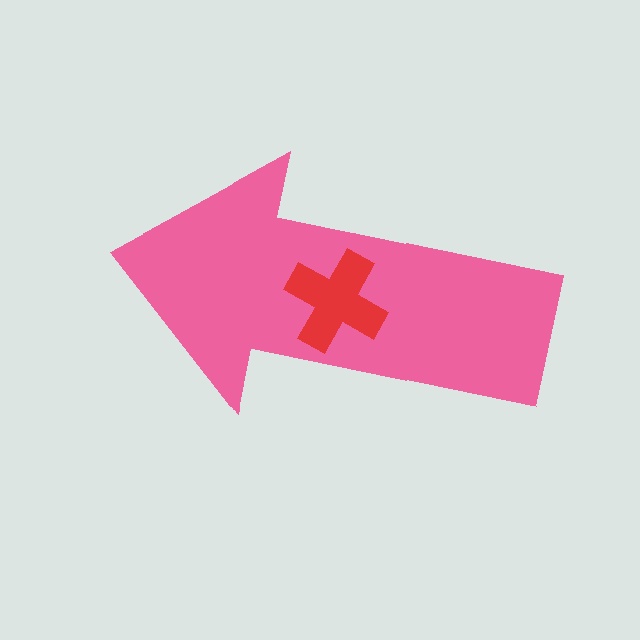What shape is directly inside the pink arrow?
The red cross.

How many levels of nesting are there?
2.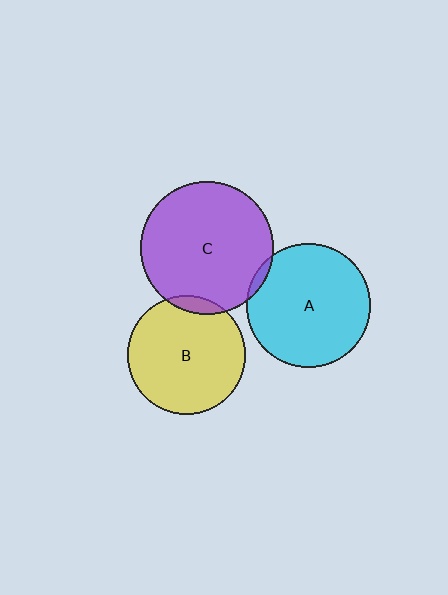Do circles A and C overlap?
Yes.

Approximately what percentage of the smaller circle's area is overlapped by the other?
Approximately 5%.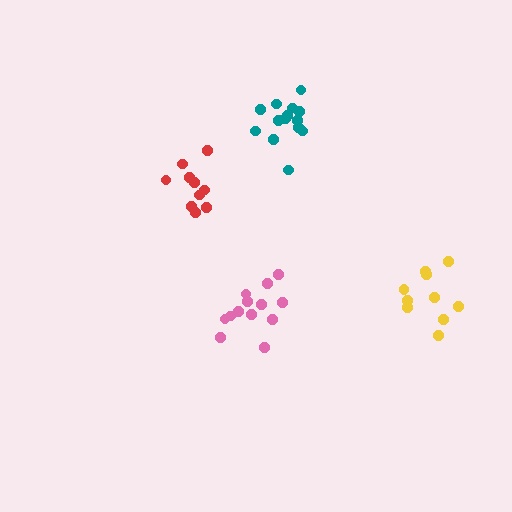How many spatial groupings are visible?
There are 4 spatial groupings.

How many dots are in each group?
Group 1: 10 dots, Group 2: 13 dots, Group 3: 10 dots, Group 4: 14 dots (47 total).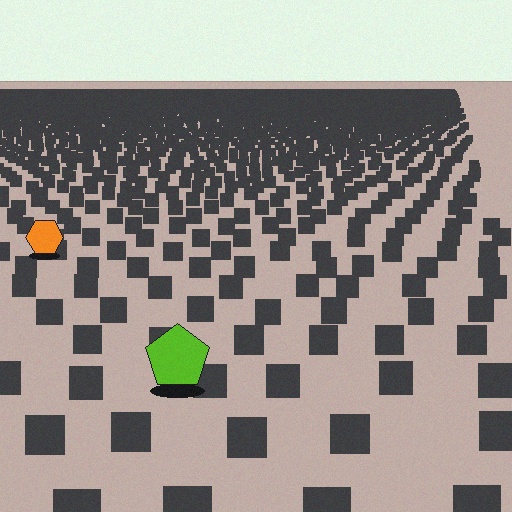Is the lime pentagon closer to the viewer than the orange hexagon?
Yes. The lime pentagon is closer — you can tell from the texture gradient: the ground texture is coarser near it.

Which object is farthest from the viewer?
The orange hexagon is farthest from the viewer. It appears smaller and the ground texture around it is denser.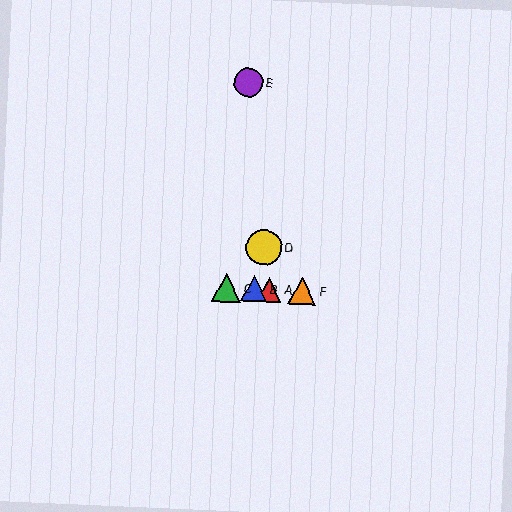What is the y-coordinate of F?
Object F is at y≈291.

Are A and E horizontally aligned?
No, A is at y≈290 and E is at y≈82.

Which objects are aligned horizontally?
Objects A, B, C, F are aligned horizontally.